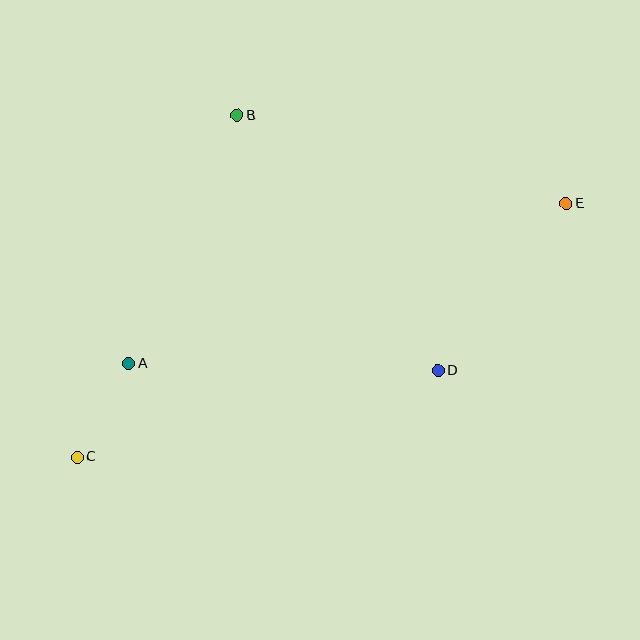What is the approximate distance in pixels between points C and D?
The distance between C and D is approximately 370 pixels.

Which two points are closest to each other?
Points A and C are closest to each other.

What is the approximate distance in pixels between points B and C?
The distance between B and C is approximately 377 pixels.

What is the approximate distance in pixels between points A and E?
The distance between A and E is approximately 466 pixels.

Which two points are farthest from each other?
Points C and E are farthest from each other.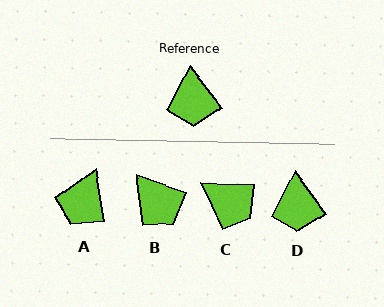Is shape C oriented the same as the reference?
No, it is off by about 52 degrees.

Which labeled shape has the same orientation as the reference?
D.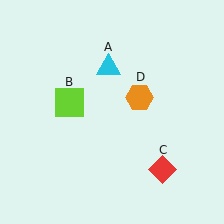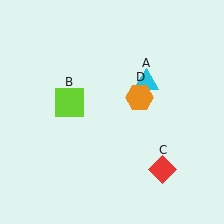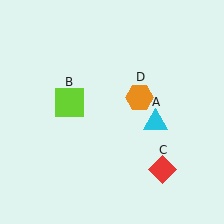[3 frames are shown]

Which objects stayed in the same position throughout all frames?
Lime square (object B) and red diamond (object C) and orange hexagon (object D) remained stationary.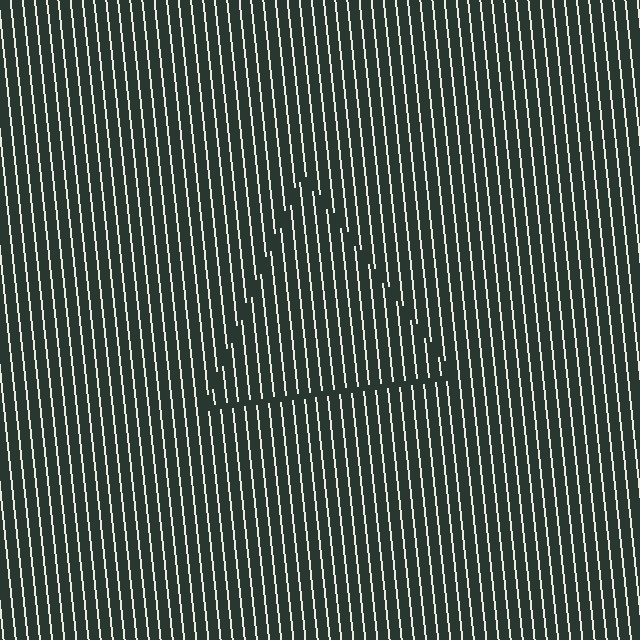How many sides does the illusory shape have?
3 sides — the line-ends trace a triangle.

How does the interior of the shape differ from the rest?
The interior of the shape contains the same grating, shifted by half a period — the contour is defined by the phase discontinuity where line-ends from the inner and outer gratings abut.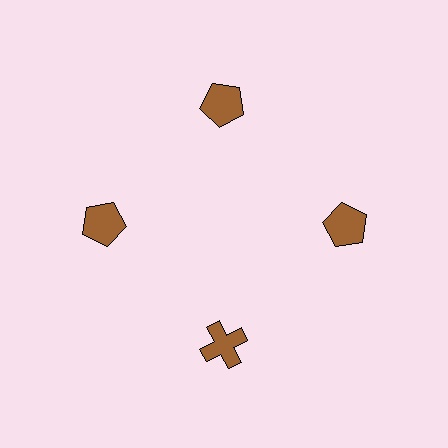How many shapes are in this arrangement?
There are 4 shapes arranged in a ring pattern.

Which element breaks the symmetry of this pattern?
The brown cross at roughly the 6 o'clock position breaks the symmetry. All other shapes are brown pentagons.